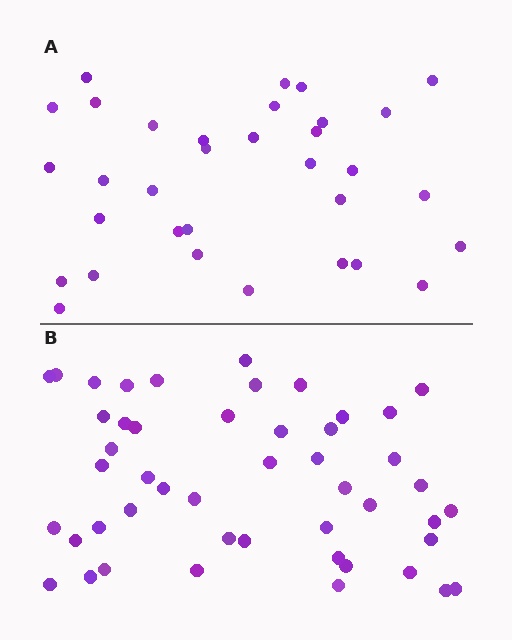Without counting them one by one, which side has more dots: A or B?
Region B (the bottom region) has more dots.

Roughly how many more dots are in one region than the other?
Region B has approximately 15 more dots than region A.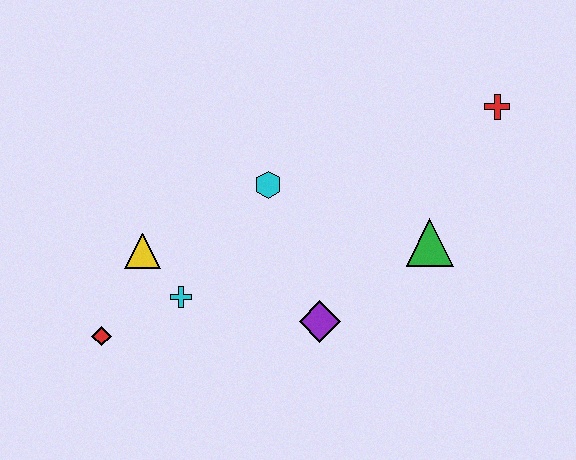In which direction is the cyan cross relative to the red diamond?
The cyan cross is to the right of the red diamond.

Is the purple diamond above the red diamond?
Yes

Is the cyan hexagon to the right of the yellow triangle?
Yes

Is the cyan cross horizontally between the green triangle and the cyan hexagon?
No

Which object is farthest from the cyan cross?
The red cross is farthest from the cyan cross.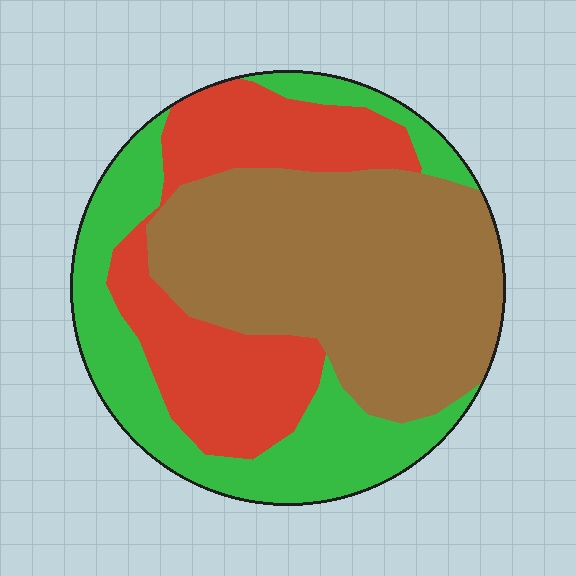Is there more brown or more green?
Brown.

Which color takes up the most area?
Brown, at roughly 45%.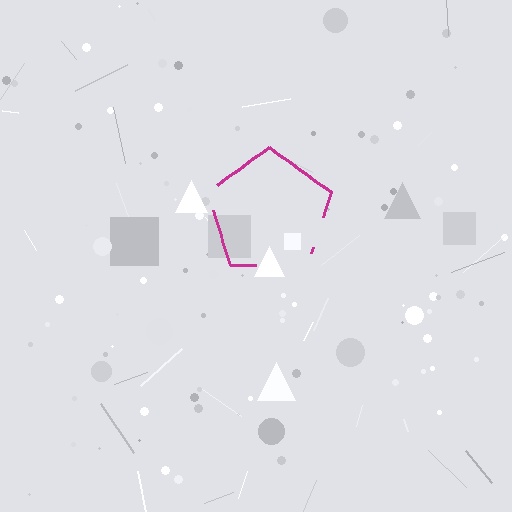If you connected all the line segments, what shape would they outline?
They would outline a pentagon.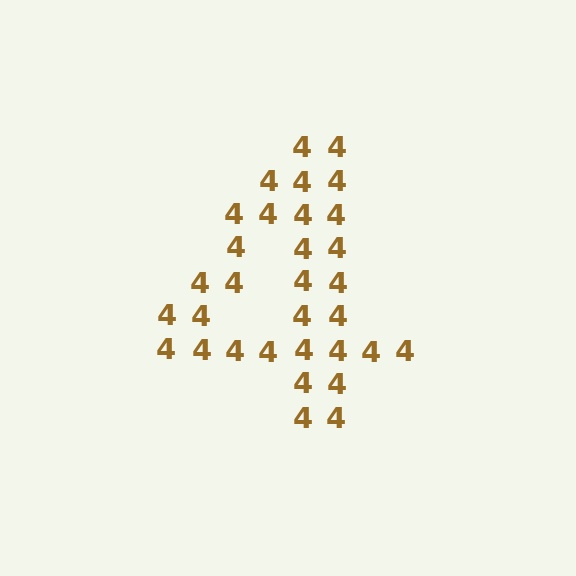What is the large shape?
The large shape is the digit 4.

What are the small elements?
The small elements are digit 4's.